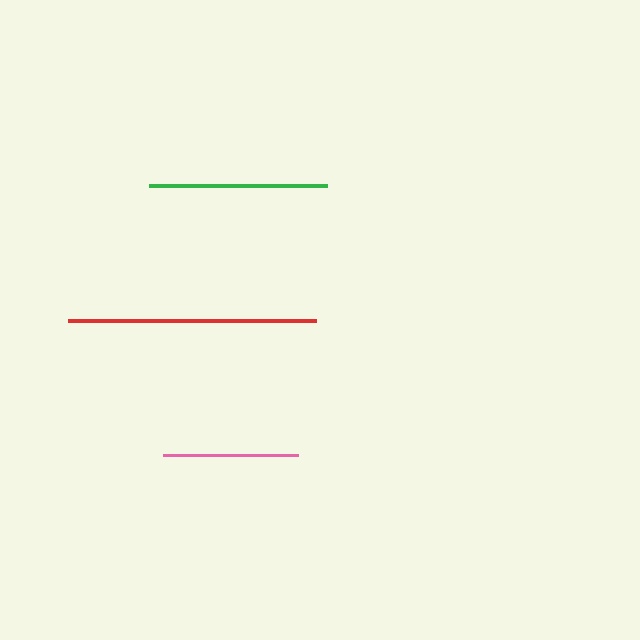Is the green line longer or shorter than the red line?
The red line is longer than the green line.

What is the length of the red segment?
The red segment is approximately 248 pixels long.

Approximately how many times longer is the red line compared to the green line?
The red line is approximately 1.4 times the length of the green line.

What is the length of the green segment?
The green segment is approximately 177 pixels long.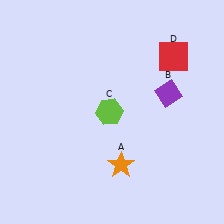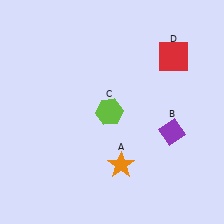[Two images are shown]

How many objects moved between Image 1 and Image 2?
1 object moved between the two images.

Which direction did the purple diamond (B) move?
The purple diamond (B) moved down.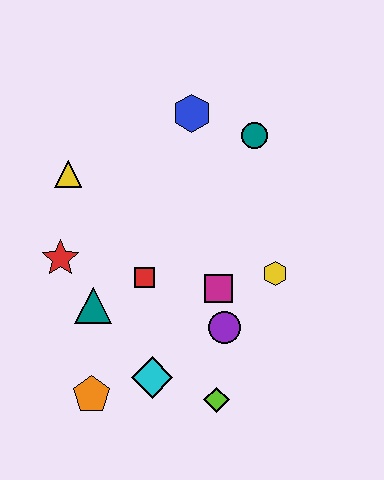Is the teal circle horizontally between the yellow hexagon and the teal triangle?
Yes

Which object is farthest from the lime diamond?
The blue hexagon is farthest from the lime diamond.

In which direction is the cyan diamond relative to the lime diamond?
The cyan diamond is to the left of the lime diamond.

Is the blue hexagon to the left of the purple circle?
Yes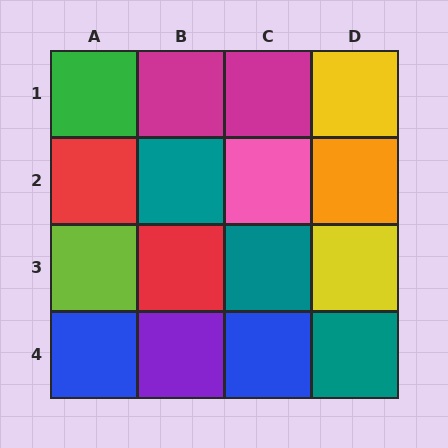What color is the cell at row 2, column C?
Pink.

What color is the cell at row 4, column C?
Blue.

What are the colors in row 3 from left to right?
Lime, red, teal, yellow.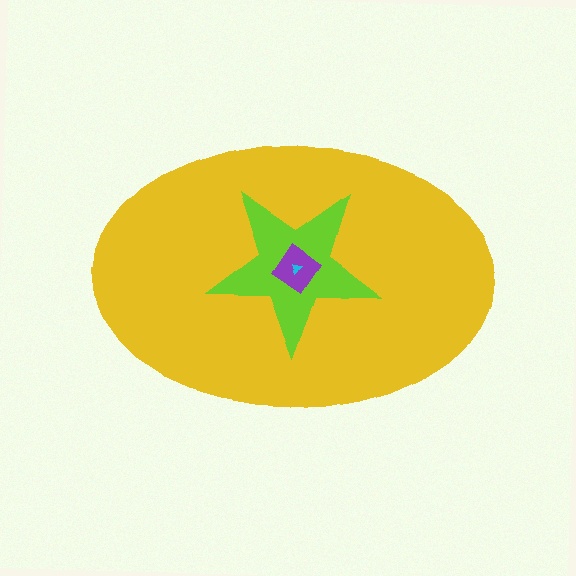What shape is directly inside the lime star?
The purple diamond.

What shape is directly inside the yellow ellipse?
The lime star.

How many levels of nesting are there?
4.